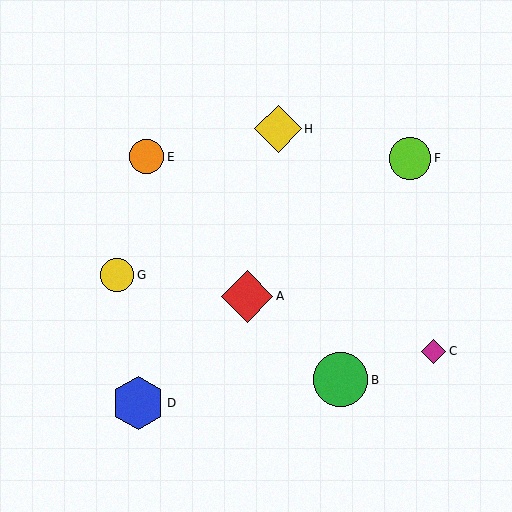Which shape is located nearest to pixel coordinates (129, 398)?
The blue hexagon (labeled D) at (138, 403) is nearest to that location.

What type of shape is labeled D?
Shape D is a blue hexagon.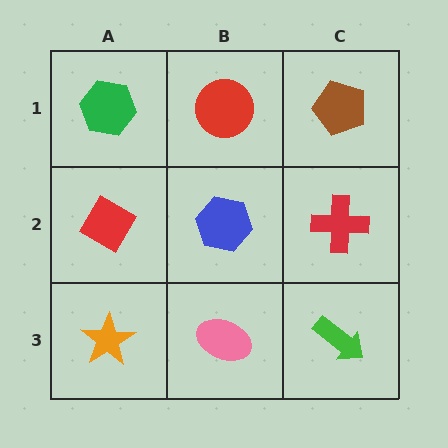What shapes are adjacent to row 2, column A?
A green hexagon (row 1, column A), an orange star (row 3, column A), a blue hexagon (row 2, column B).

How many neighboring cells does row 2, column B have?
4.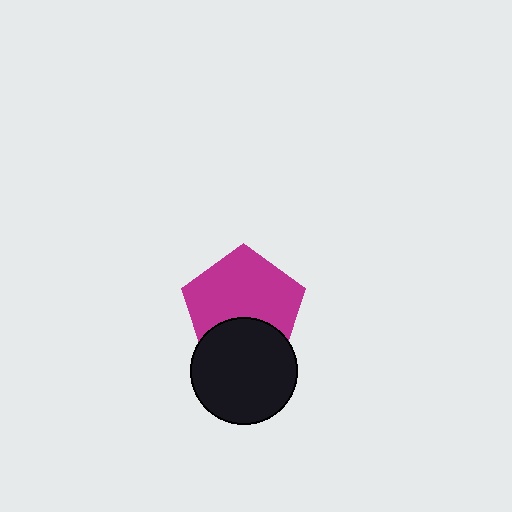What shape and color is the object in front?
The object in front is a black circle.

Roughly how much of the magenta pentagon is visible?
Most of it is visible (roughly 68%).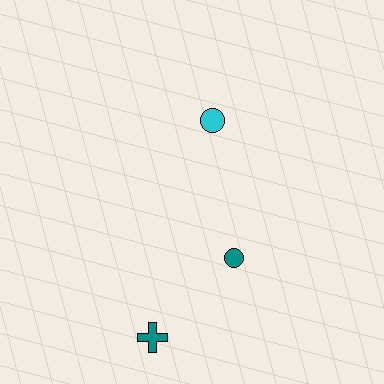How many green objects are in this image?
There are no green objects.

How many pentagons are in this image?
There are no pentagons.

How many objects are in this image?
There are 3 objects.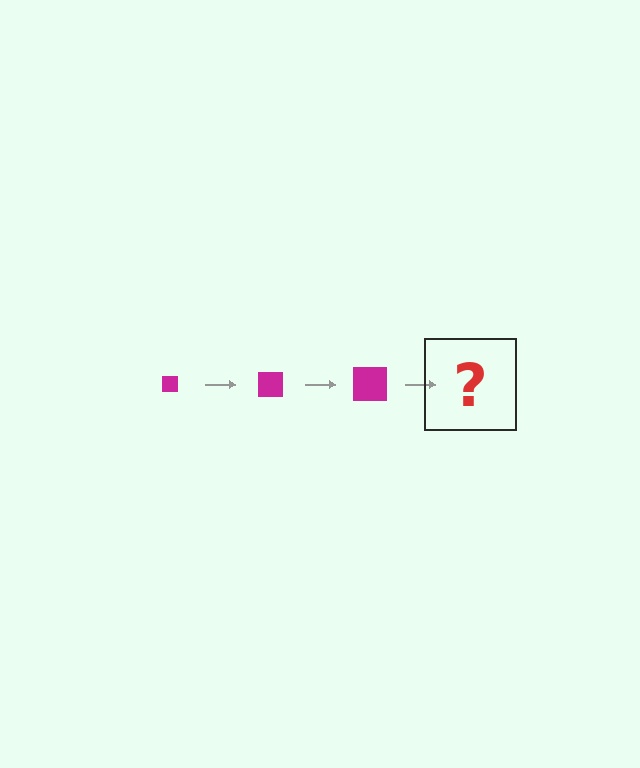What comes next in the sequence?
The next element should be a magenta square, larger than the previous one.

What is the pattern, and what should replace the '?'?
The pattern is that the square gets progressively larger each step. The '?' should be a magenta square, larger than the previous one.